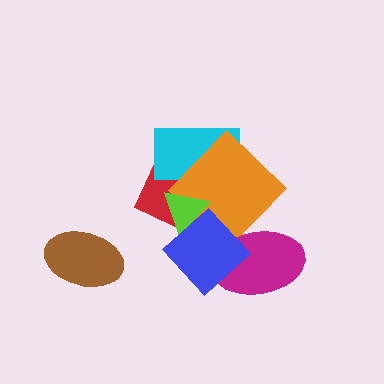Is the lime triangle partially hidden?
Yes, it is partially covered by another shape.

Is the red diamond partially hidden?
Yes, it is partially covered by another shape.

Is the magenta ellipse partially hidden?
Yes, it is partially covered by another shape.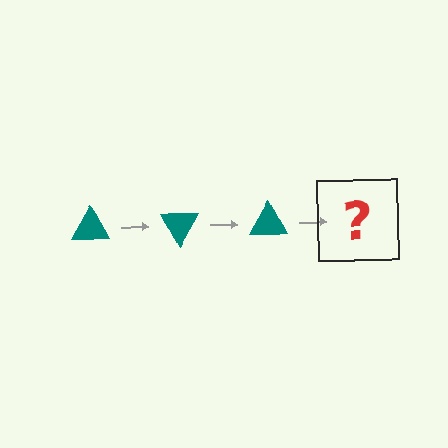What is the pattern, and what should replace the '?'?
The pattern is that the triangle rotates 60 degrees each step. The '?' should be a teal triangle rotated 180 degrees.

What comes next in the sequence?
The next element should be a teal triangle rotated 180 degrees.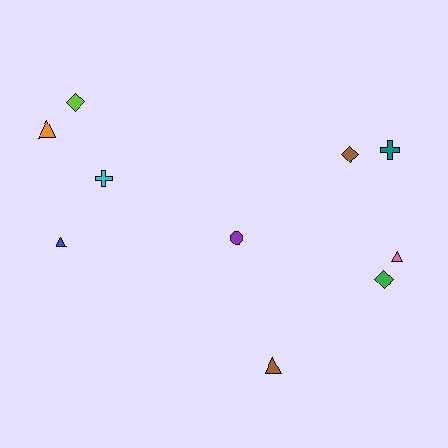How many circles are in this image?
There is 1 circle.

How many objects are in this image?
There are 10 objects.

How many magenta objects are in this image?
There are no magenta objects.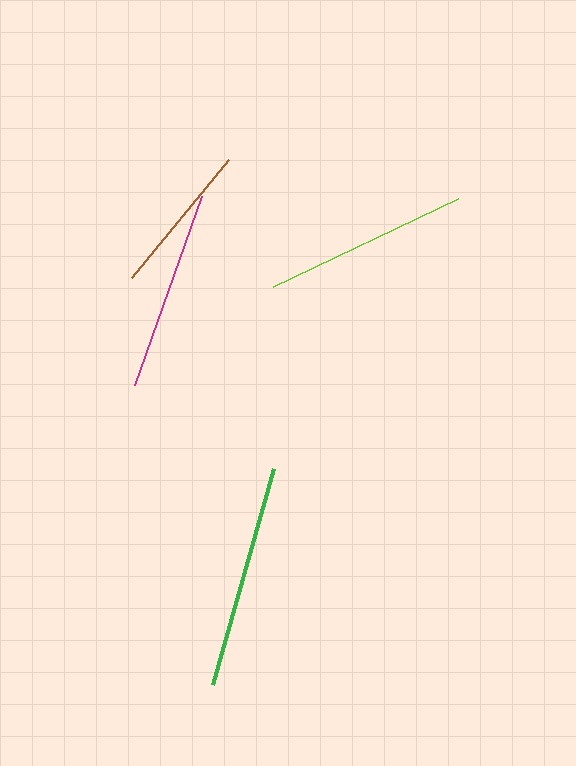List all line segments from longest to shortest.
From longest to shortest: green, lime, magenta, brown.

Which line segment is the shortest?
The brown line is the shortest at approximately 153 pixels.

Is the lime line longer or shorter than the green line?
The green line is longer than the lime line.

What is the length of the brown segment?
The brown segment is approximately 153 pixels long.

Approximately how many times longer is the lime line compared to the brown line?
The lime line is approximately 1.3 times the length of the brown line.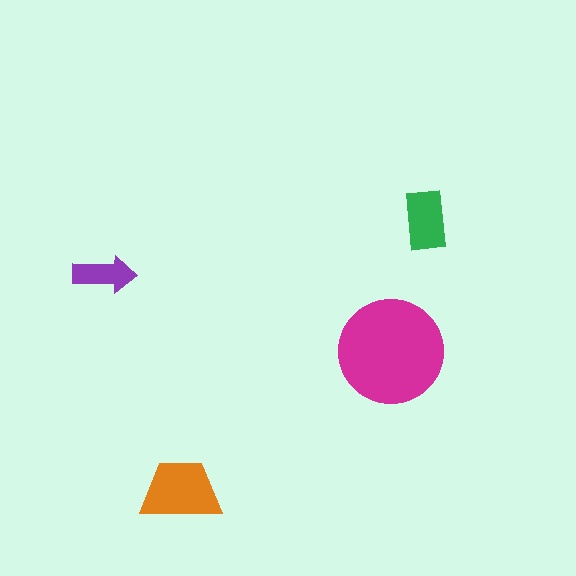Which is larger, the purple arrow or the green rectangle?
The green rectangle.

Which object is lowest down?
The orange trapezoid is bottommost.